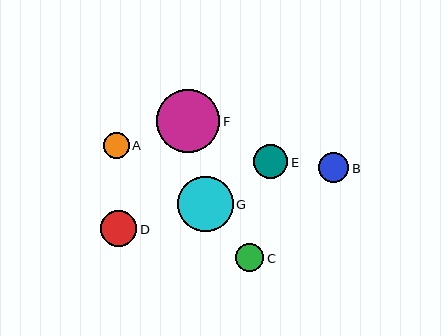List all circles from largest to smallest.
From largest to smallest: F, G, D, E, B, C, A.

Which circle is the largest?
Circle F is the largest with a size of approximately 63 pixels.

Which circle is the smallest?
Circle A is the smallest with a size of approximately 26 pixels.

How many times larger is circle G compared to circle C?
Circle G is approximately 2.0 times the size of circle C.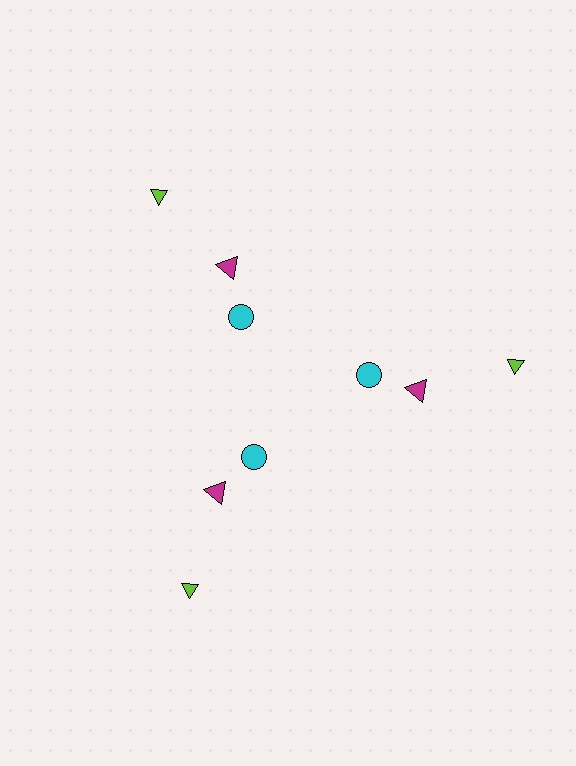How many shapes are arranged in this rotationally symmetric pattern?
There are 9 shapes, arranged in 3 groups of 3.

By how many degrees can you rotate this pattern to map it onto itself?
The pattern maps onto itself every 120 degrees of rotation.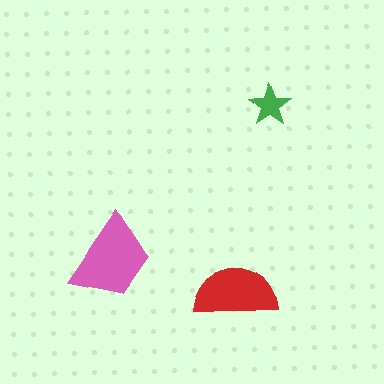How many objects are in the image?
There are 3 objects in the image.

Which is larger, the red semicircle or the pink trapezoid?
The pink trapezoid.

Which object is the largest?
The pink trapezoid.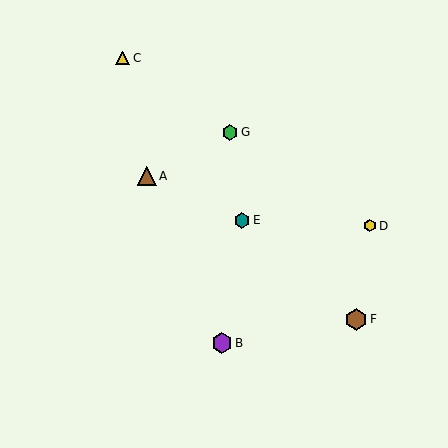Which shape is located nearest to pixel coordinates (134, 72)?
The yellow triangle (labeled C) at (123, 58) is nearest to that location.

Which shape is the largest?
The brown hexagon (labeled F) is the largest.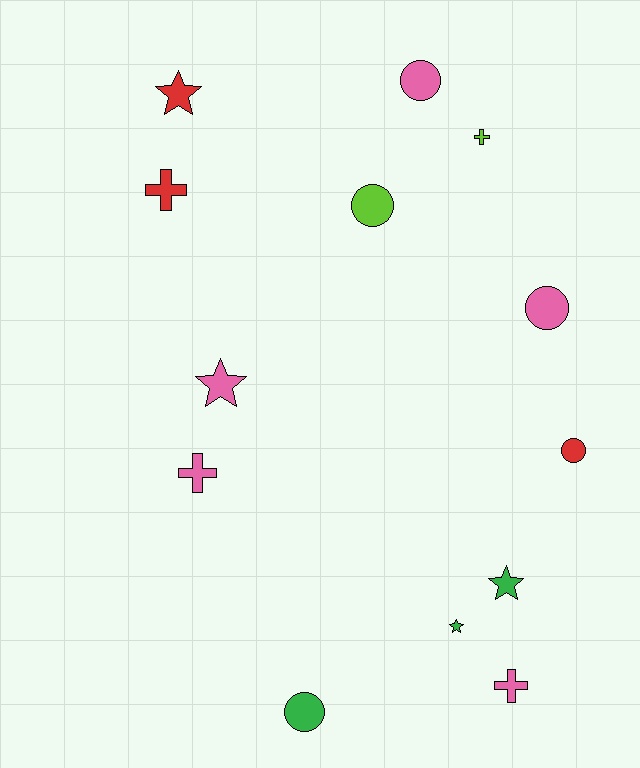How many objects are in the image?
There are 13 objects.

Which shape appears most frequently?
Circle, with 5 objects.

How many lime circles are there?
There is 1 lime circle.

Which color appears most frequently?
Pink, with 5 objects.